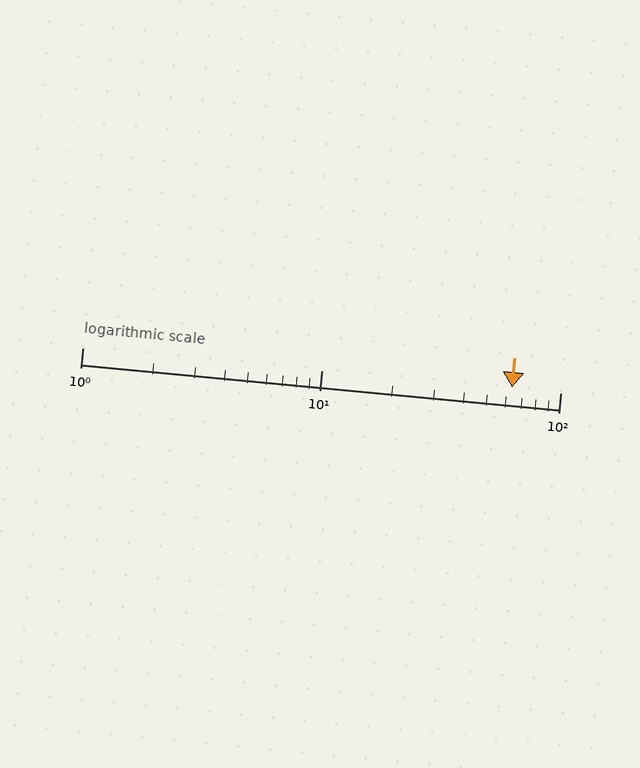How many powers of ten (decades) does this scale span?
The scale spans 2 decades, from 1 to 100.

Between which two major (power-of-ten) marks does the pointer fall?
The pointer is between 10 and 100.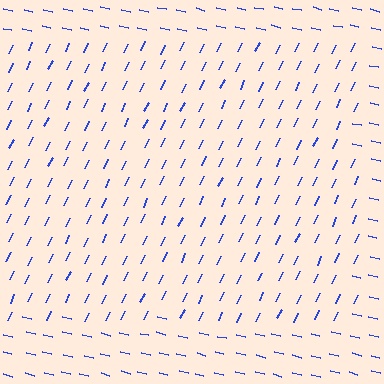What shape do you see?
I see a rectangle.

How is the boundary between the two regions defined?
The boundary is defined purely by a change in line orientation (approximately 77 degrees difference). All lines are the same color and thickness.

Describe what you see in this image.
The image is filled with small blue line segments. A rectangle region in the image has lines oriented differently from the surrounding lines, creating a visible texture boundary.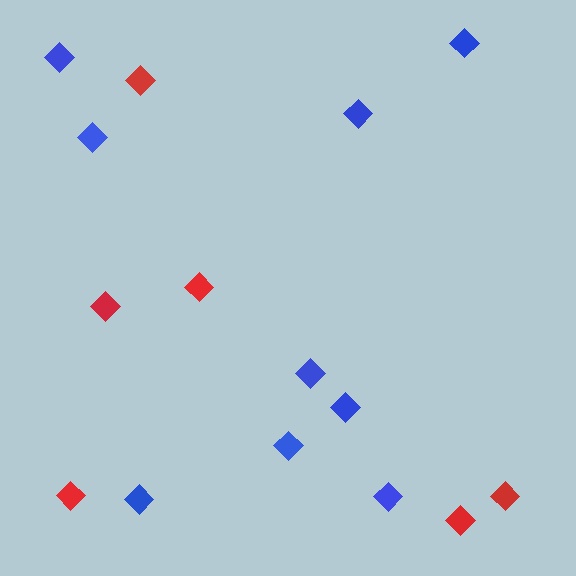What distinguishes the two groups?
There are 2 groups: one group of blue diamonds (9) and one group of red diamonds (6).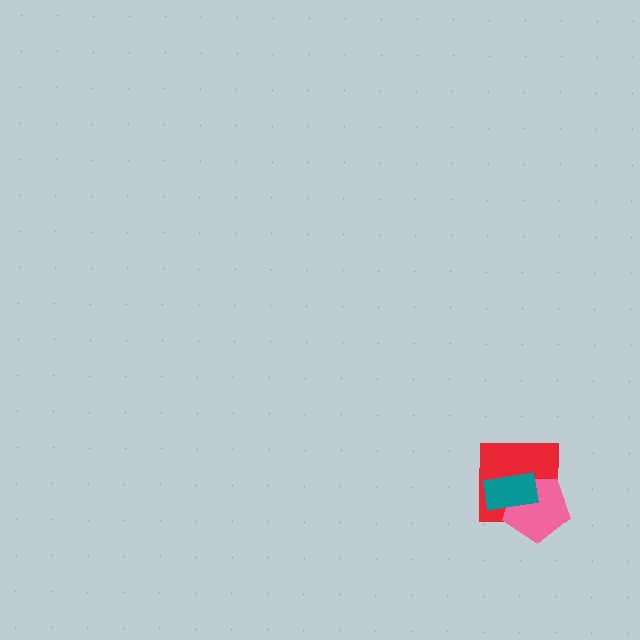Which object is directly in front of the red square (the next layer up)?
The pink pentagon is directly in front of the red square.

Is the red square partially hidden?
Yes, it is partially covered by another shape.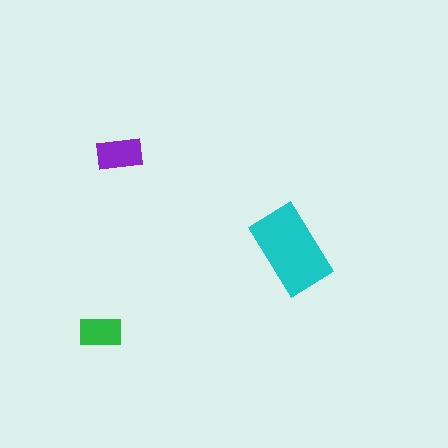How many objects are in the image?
There are 3 objects in the image.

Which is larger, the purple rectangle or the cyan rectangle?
The cyan one.